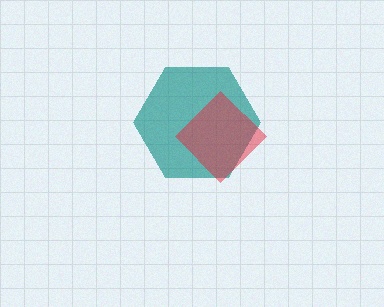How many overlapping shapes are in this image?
There are 2 overlapping shapes in the image.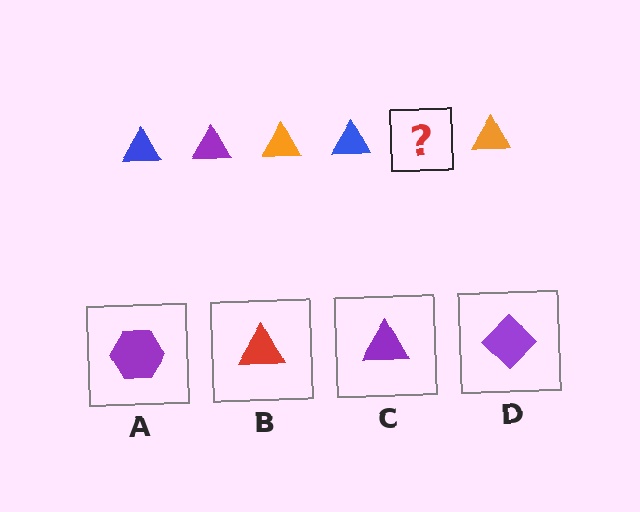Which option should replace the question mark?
Option C.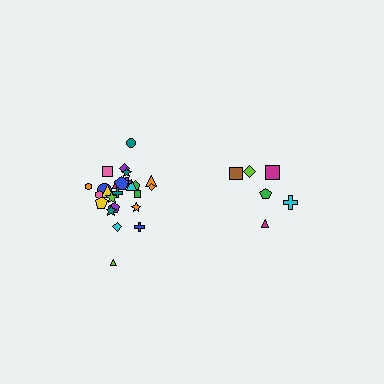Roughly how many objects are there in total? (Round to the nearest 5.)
Roughly 30 objects in total.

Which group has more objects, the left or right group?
The left group.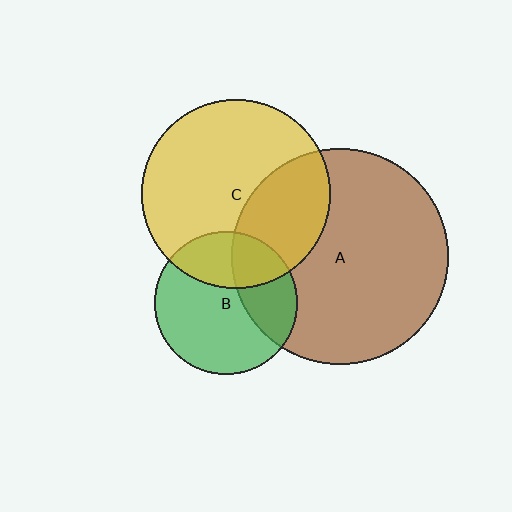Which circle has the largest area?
Circle A (brown).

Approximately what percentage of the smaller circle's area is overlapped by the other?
Approximately 30%.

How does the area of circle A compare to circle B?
Approximately 2.3 times.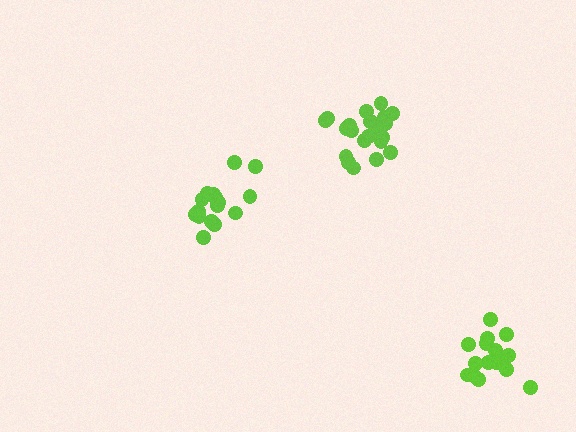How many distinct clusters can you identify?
There are 3 distinct clusters.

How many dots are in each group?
Group 1: 21 dots, Group 2: 16 dots, Group 3: 15 dots (52 total).